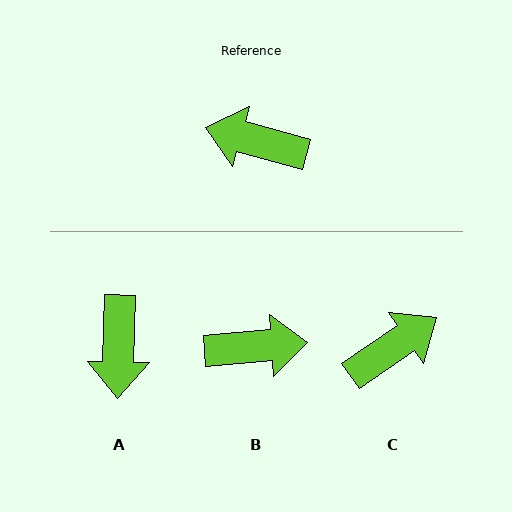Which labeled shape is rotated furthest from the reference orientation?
B, about 160 degrees away.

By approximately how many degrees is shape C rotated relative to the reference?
Approximately 130 degrees clockwise.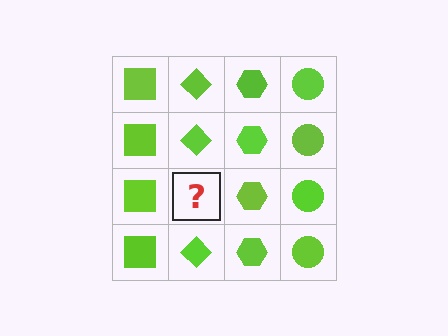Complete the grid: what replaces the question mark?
The question mark should be replaced with a lime diamond.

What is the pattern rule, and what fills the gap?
The rule is that each column has a consistent shape. The gap should be filled with a lime diamond.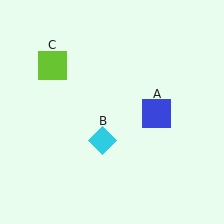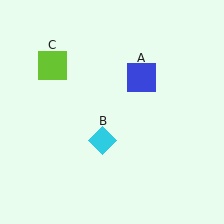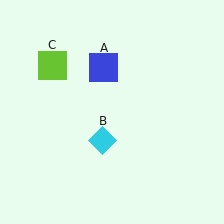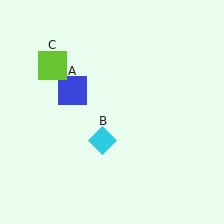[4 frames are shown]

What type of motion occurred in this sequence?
The blue square (object A) rotated counterclockwise around the center of the scene.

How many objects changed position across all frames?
1 object changed position: blue square (object A).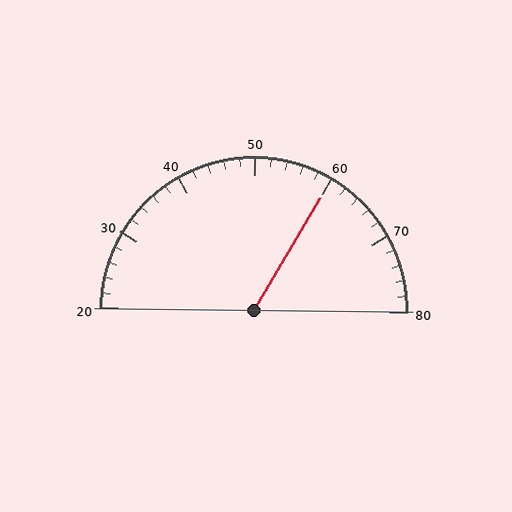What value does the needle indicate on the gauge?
The needle indicates approximately 60.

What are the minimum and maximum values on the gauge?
The gauge ranges from 20 to 80.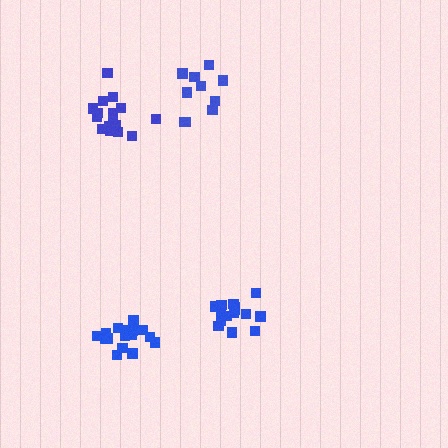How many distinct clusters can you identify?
There are 4 distinct clusters.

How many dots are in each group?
Group 1: 10 dots, Group 2: 16 dots, Group 3: 15 dots, Group 4: 16 dots (57 total).